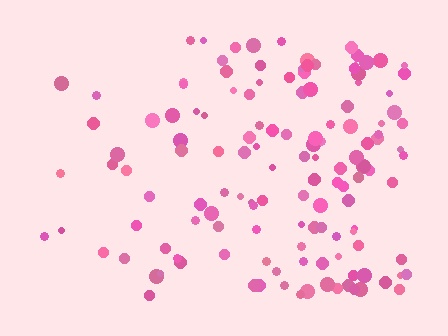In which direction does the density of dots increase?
From left to right, with the right side densest.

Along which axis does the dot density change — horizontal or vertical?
Horizontal.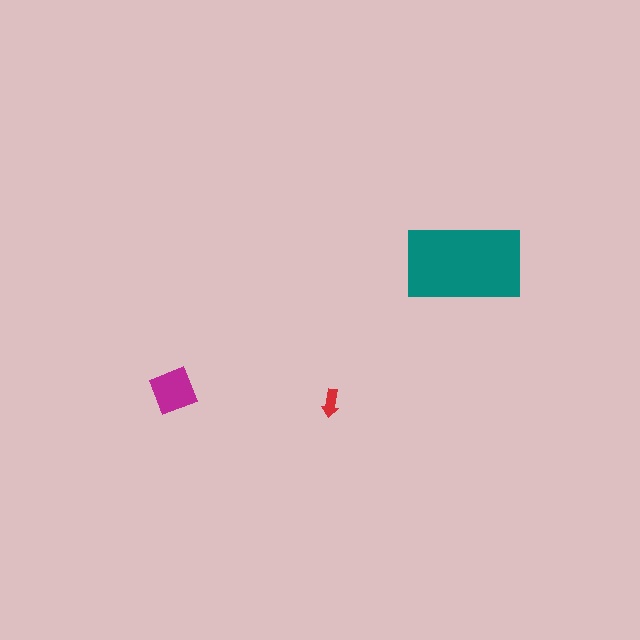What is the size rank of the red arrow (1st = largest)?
3rd.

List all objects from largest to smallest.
The teal rectangle, the magenta square, the red arrow.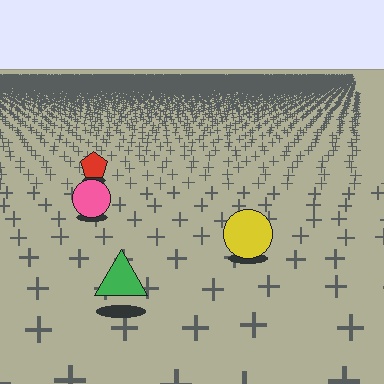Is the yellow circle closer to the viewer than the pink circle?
Yes. The yellow circle is closer — you can tell from the texture gradient: the ground texture is coarser near it.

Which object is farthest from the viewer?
The red pentagon is farthest from the viewer. It appears smaller and the ground texture around it is denser.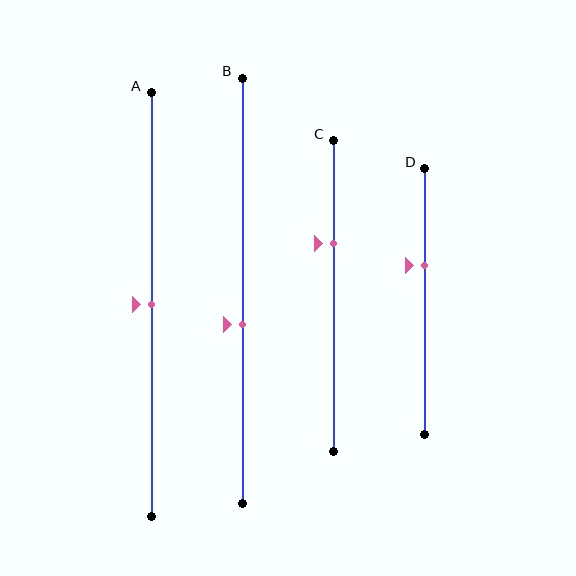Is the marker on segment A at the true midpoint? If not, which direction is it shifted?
Yes, the marker on segment A is at the true midpoint.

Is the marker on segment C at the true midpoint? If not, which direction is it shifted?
No, the marker on segment C is shifted upward by about 17% of the segment length.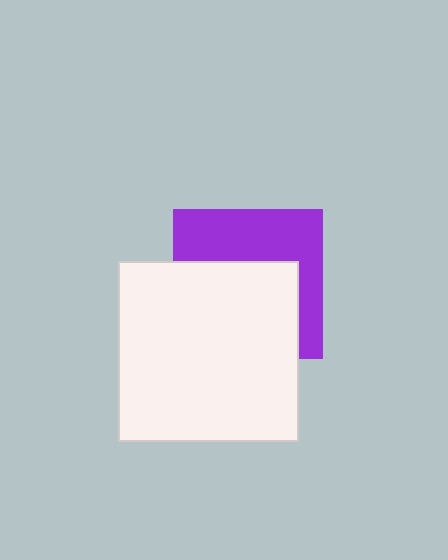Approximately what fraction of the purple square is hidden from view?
Roughly 55% of the purple square is hidden behind the white square.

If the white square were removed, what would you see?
You would see the complete purple square.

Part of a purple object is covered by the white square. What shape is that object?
It is a square.